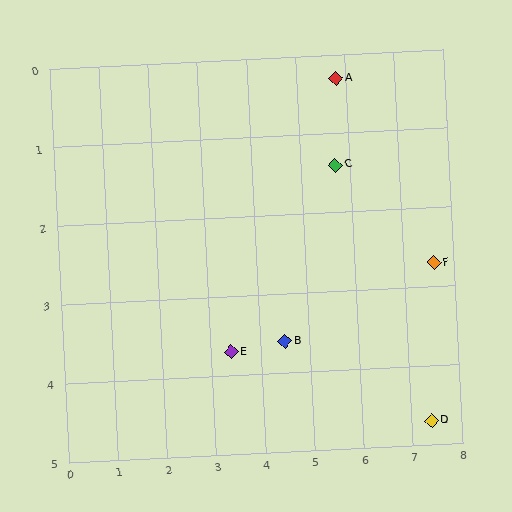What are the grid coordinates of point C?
Point C is at approximately (5.7, 1.4).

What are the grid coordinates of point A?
Point A is at approximately (5.8, 0.3).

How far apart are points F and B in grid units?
Points F and B are about 3.2 grid units apart.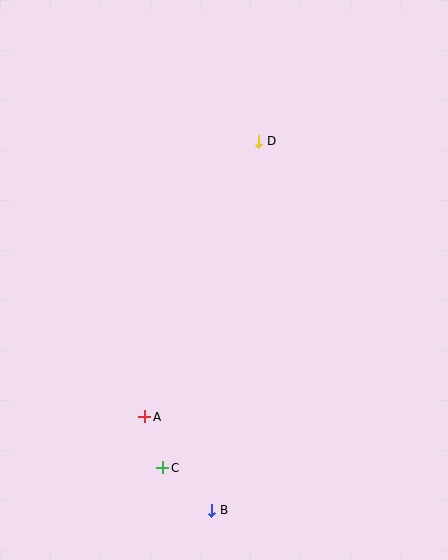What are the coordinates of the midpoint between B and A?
The midpoint between B and A is at (178, 464).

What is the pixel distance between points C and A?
The distance between C and A is 54 pixels.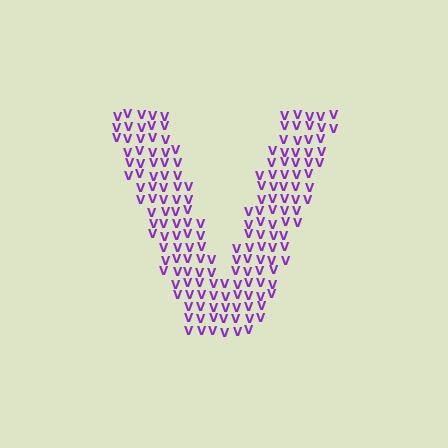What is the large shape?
The large shape is the letter V.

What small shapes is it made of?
It is made of small letter V's.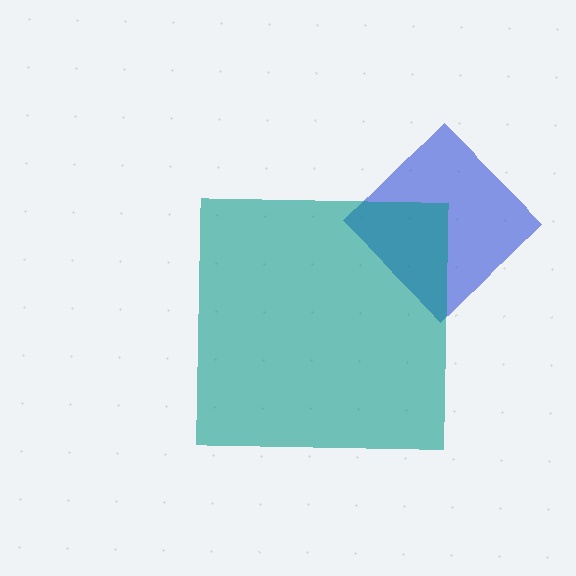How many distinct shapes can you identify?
There are 2 distinct shapes: a blue diamond, a teal square.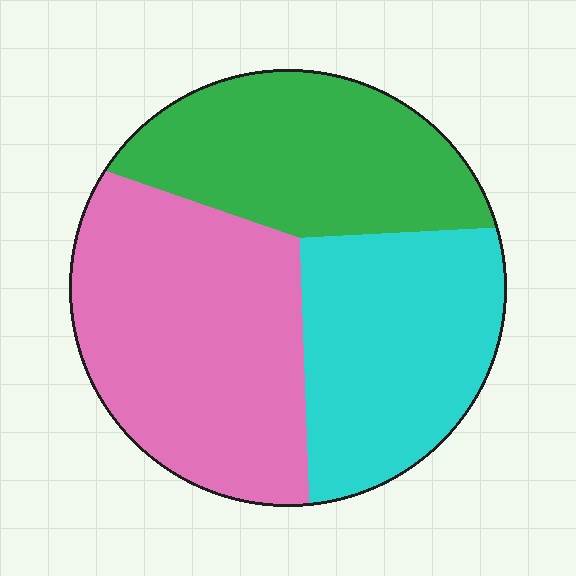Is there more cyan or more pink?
Pink.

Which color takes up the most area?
Pink, at roughly 40%.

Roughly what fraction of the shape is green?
Green takes up between a quarter and a half of the shape.